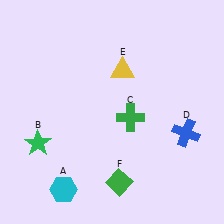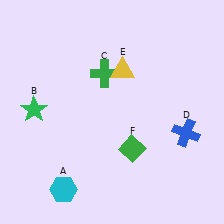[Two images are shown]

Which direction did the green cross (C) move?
The green cross (C) moved up.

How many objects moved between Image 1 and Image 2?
3 objects moved between the two images.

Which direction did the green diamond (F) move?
The green diamond (F) moved up.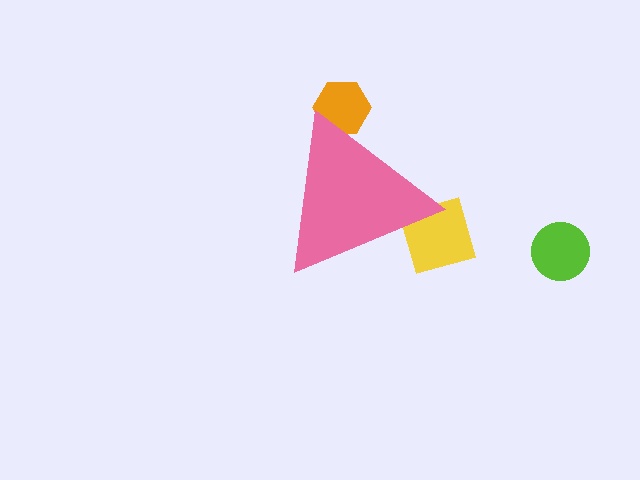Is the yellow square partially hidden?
Yes, the yellow square is partially hidden behind the pink triangle.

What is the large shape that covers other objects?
A pink triangle.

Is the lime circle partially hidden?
No, the lime circle is fully visible.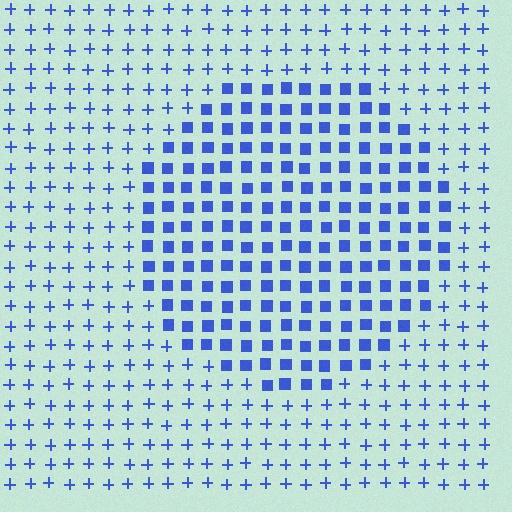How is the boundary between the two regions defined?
The boundary is defined by a change in element shape: squares inside vs. plus signs outside. All elements share the same color and spacing.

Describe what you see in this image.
The image is filled with small blue elements arranged in a uniform grid. A circle-shaped region contains squares, while the surrounding area contains plus signs. The boundary is defined purely by the change in element shape.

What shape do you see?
I see a circle.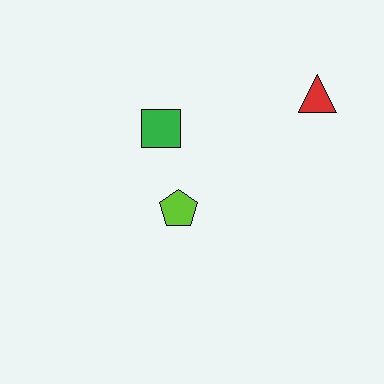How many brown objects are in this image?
There are no brown objects.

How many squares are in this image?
There is 1 square.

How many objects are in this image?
There are 3 objects.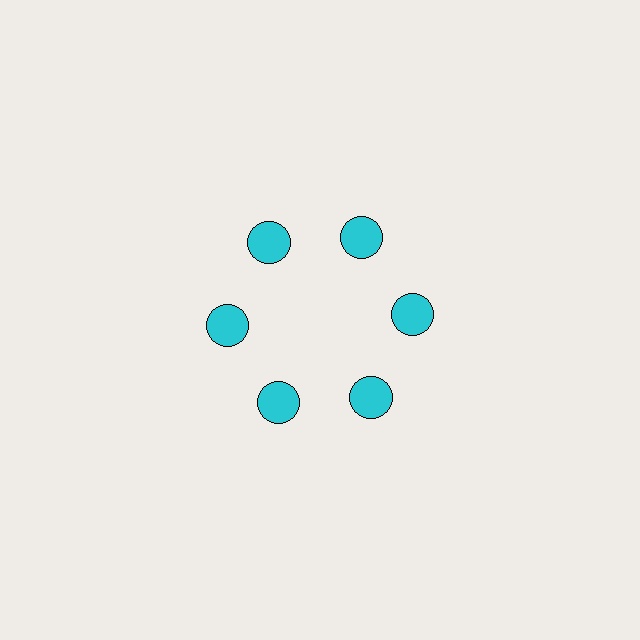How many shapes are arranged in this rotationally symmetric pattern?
There are 6 shapes, arranged in 6 groups of 1.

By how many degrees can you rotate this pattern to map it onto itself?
The pattern maps onto itself every 60 degrees of rotation.